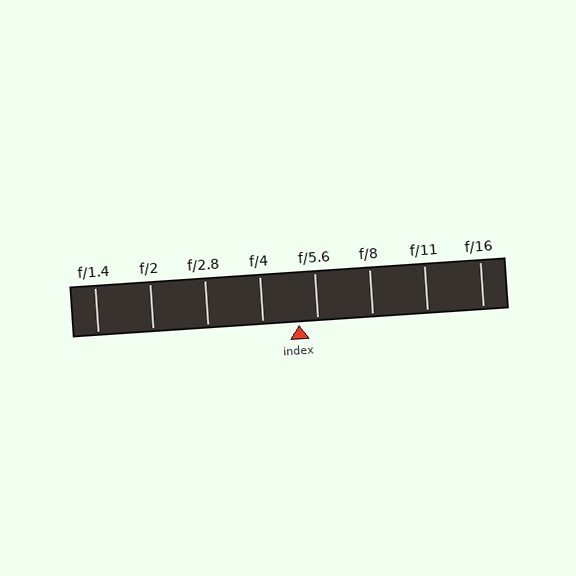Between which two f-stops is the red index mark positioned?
The index mark is between f/4 and f/5.6.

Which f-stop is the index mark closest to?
The index mark is closest to f/5.6.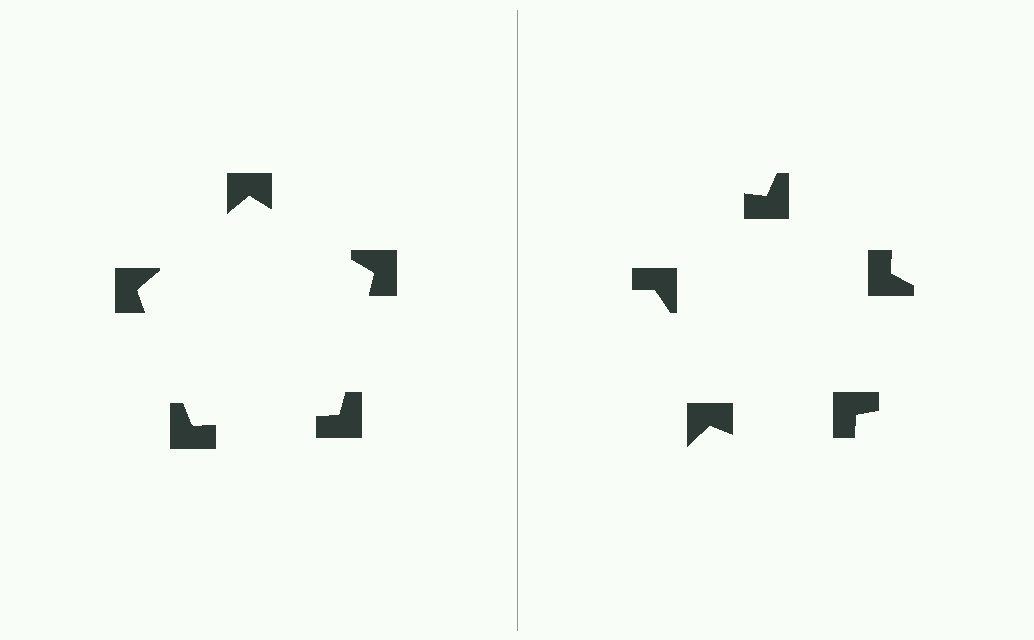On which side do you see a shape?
An illusory pentagon appears on the left side. On the right side the wedge cuts are rotated, so no coherent shape forms.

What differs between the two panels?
The notched squares are positioned identically on both sides; only the wedge orientations differ. On the left they align to a pentagon; on the right they are misaligned.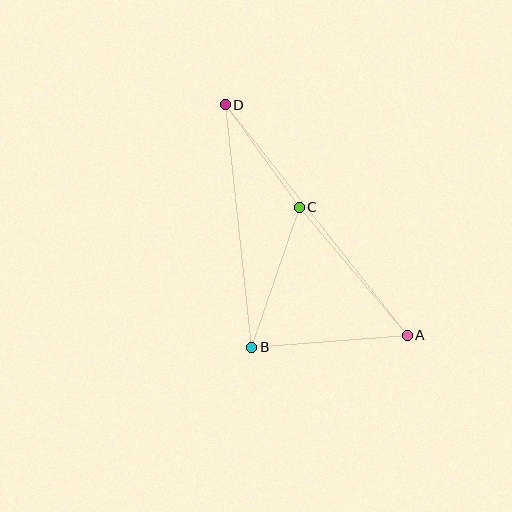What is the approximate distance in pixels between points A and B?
The distance between A and B is approximately 156 pixels.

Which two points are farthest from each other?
Points A and D are farthest from each other.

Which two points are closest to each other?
Points C and D are closest to each other.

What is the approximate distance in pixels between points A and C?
The distance between A and C is approximately 167 pixels.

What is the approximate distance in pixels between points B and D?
The distance between B and D is approximately 244 pixels.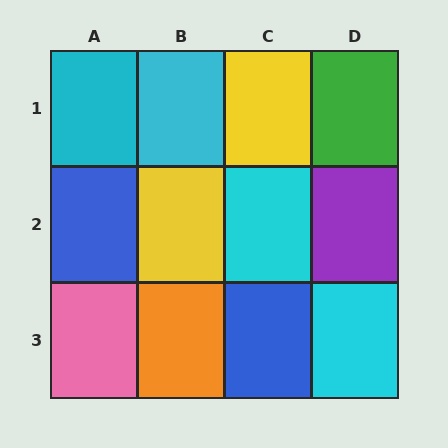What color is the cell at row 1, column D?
Green.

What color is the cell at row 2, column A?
Blue.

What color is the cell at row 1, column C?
Yellow.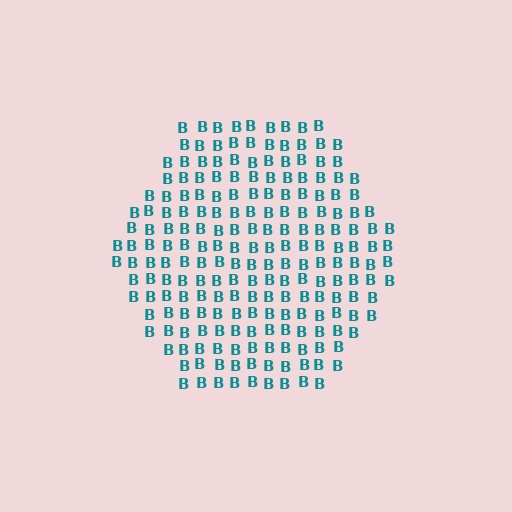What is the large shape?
The large shape is a hexagon.